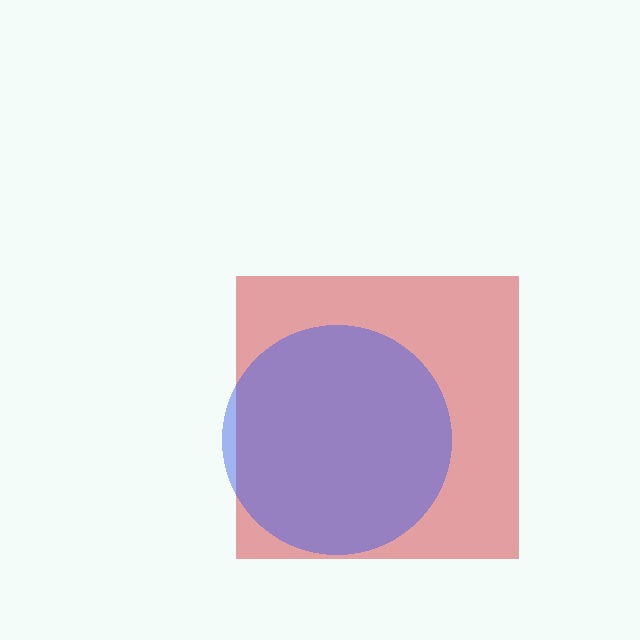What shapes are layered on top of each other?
The layered shapes are: a red square, a blue circle.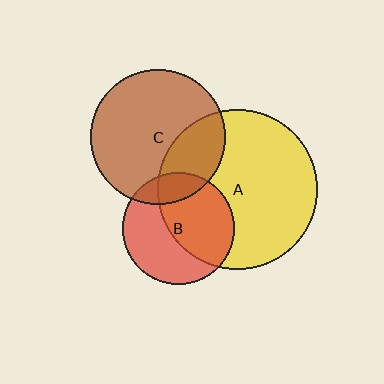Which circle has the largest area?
Circle A (yellow).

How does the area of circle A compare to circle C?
Approximately 1.4 times.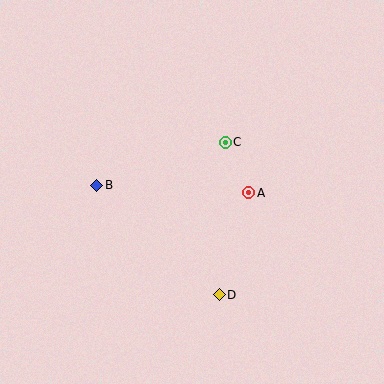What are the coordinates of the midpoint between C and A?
The midpoint between C and A is at (237, 168).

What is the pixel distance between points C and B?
The distance between C and B is 135 pixels.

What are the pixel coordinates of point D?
Point D is at (219, 295).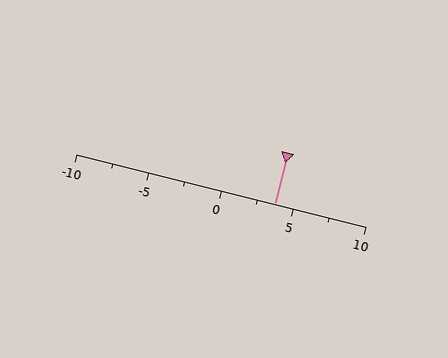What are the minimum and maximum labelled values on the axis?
The axis runs from -10 to 10.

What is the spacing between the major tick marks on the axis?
The major ticks are spaced 5 apart.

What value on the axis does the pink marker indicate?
The marker indicates approximately 3.8.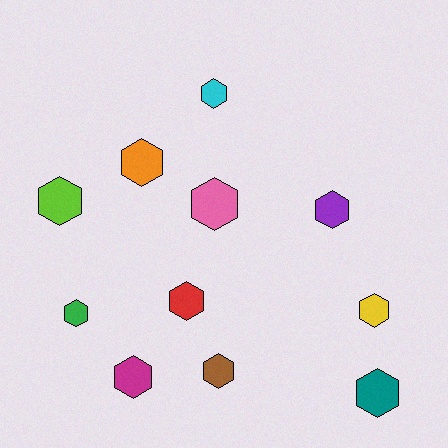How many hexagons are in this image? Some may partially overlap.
There are 11 hexagons.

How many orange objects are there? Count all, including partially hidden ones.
There is 1 orange object.